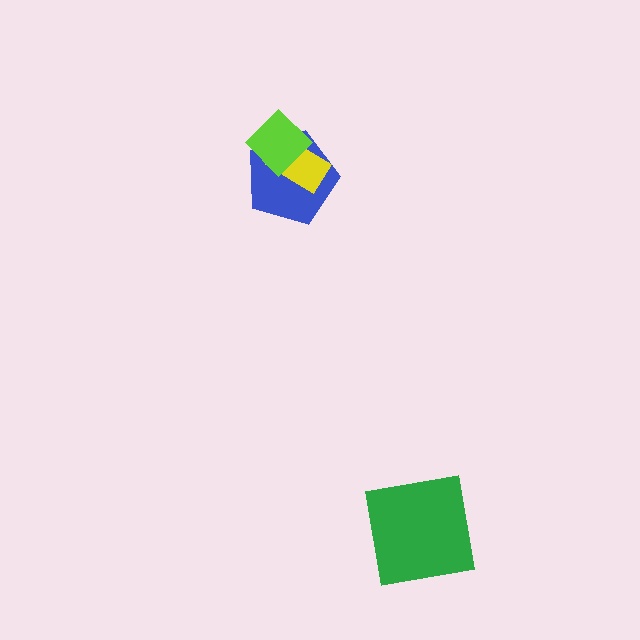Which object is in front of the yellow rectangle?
The lime diamond is in front of the yellow rectangle.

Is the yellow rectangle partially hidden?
Yes, it is partially covered by another shape.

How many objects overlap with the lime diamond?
2 objects overlap with the lime diamond.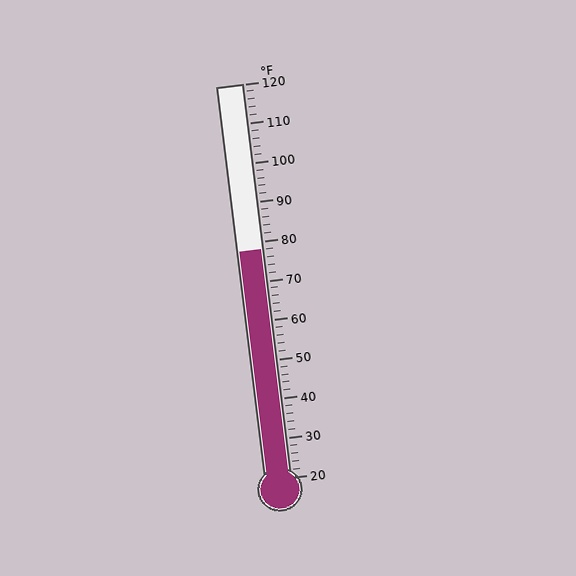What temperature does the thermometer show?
The thermometer shows approximately 78°F.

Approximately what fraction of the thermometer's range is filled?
The thermometer is filled to approximately 60% of its range.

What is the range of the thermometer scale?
The thermometer scale ranges from 20°F to 120°F.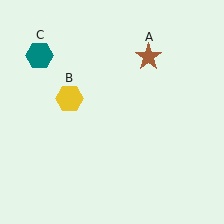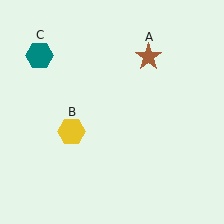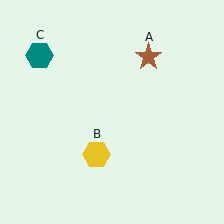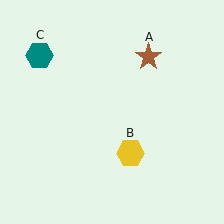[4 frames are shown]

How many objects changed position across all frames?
1 object changed position: yellow hexagon (object B).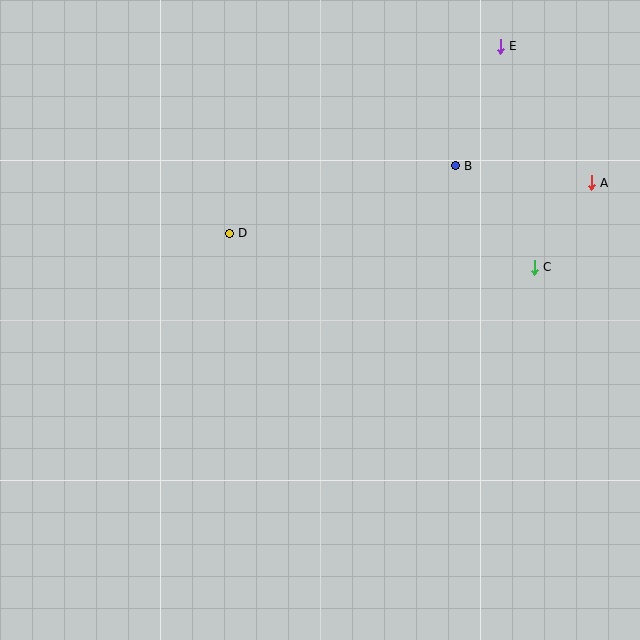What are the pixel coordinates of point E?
Point E is at (500, 46).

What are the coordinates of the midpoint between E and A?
The midpoint between E and A is at (546, 115).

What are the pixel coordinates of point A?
Point A is at (591, 183).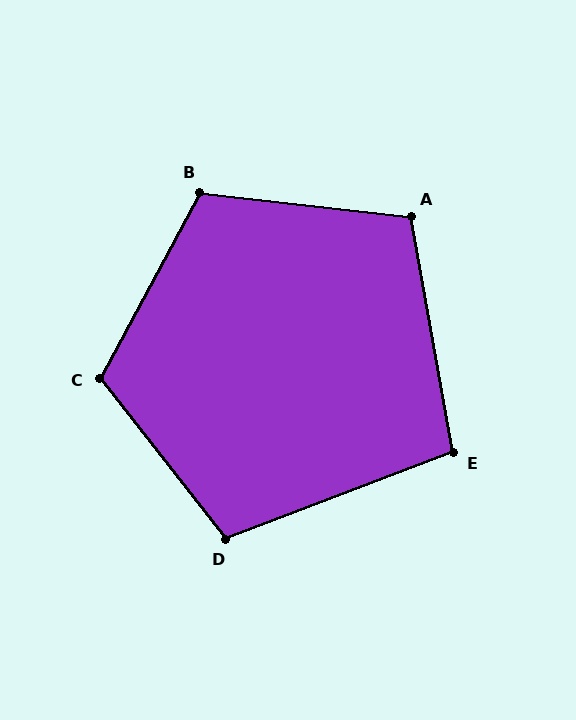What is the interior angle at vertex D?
Approximately 107 degrees (obtuse).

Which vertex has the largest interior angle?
C, at approximately 114 degrees.